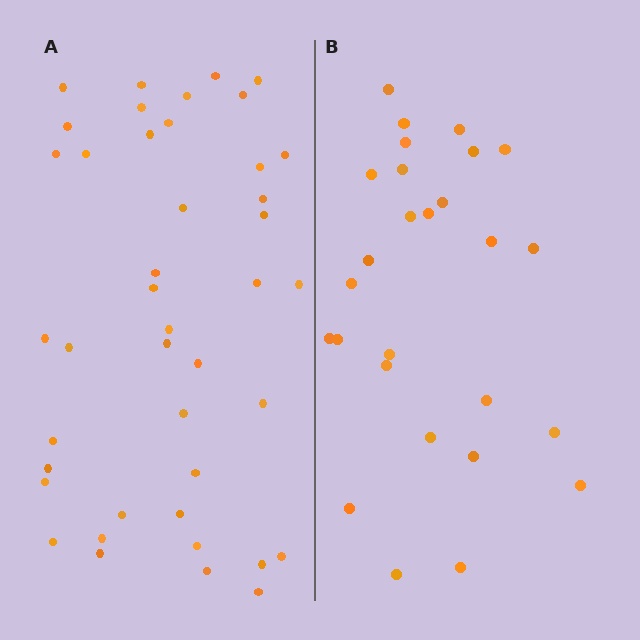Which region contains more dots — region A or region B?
Region A (the left region) has more dots.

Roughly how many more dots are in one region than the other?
Region A has approximately 15 more dots than region B.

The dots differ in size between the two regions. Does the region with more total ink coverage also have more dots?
No. Region B has more total ink coverage because its dots are larger, but region A actually contains more individual dots. Total area can be misleading — the number of items is what matters here.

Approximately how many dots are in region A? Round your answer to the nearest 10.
About 40 dots. (The exact count is 42, which rounds to 40.)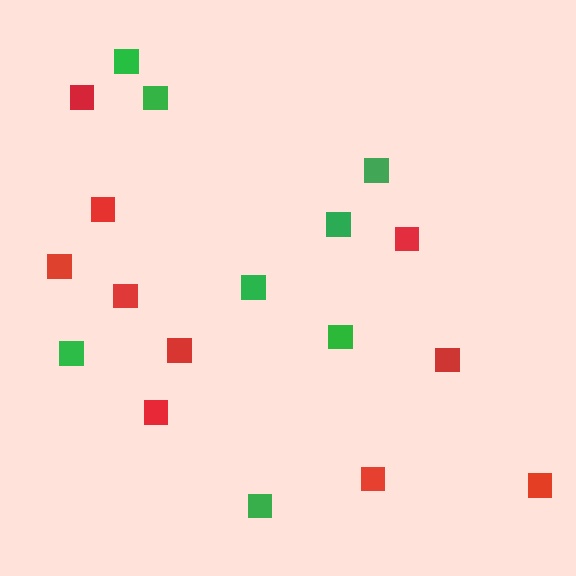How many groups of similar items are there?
There are 2 groups: one group of green squares (8) and one group of red squares (10).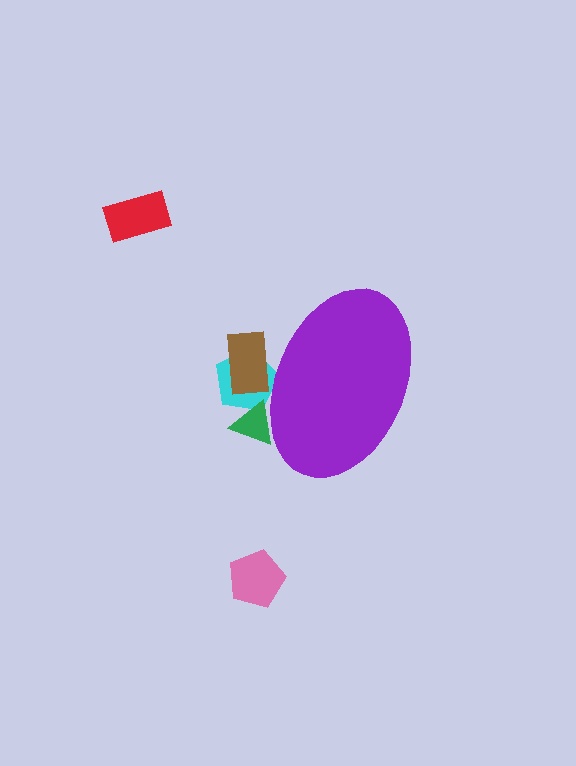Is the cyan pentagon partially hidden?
Yes, the cyan pentagon is partially hidden behind the purple ellipse.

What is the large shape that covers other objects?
A purple ellipse.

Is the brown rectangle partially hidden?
Yes, the brown rectangle is partially hidden behind the purple ellipse.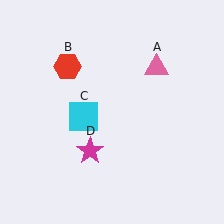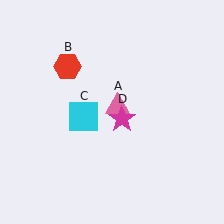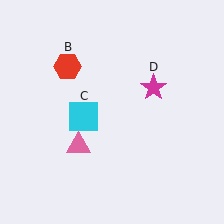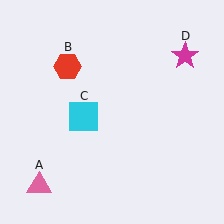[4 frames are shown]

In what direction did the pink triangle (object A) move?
The pink triangle (object A) moved down and to the left.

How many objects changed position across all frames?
2 objects changed position: pink triangle (object A), magenta star (object D).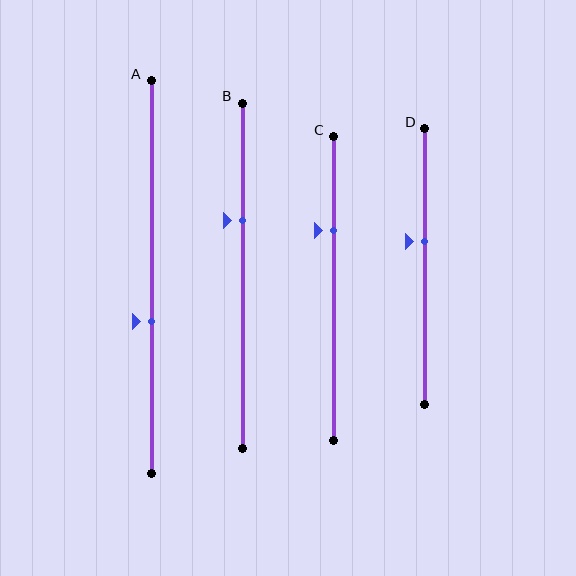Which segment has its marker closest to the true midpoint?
Segment D has its marker closest to the true midpoint.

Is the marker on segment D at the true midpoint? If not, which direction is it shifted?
No, the marker on segment D is shifted upward by about 9% of the segment length.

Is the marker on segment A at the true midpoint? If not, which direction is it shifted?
No, the marker on segment A is shifted downward by about 11% of the segment length.